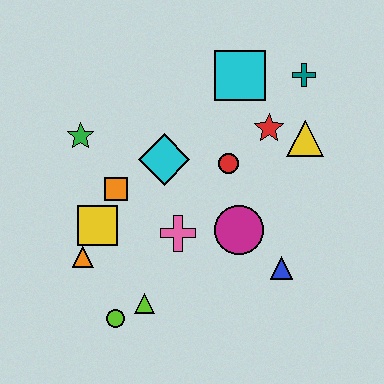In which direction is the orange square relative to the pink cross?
The orange square is to the left of the pink cross.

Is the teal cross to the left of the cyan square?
No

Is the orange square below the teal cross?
Yes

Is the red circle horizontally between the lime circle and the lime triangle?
No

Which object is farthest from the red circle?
The lime circle is farthest from the red circle.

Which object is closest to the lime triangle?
The lime circle is closest to the lime triangle.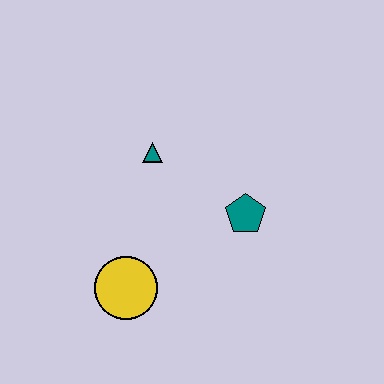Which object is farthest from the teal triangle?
The yellow circle is farthest from the teal triangle.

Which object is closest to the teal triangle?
The teal pentagon is closest to the teal triangle.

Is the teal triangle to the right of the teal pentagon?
No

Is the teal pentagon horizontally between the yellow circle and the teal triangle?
No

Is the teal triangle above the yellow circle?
Yes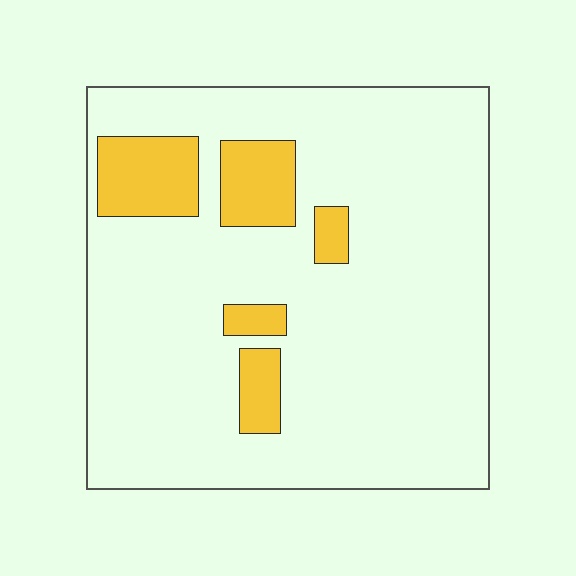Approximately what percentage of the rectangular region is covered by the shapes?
Approximately 15%.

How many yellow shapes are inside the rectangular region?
5.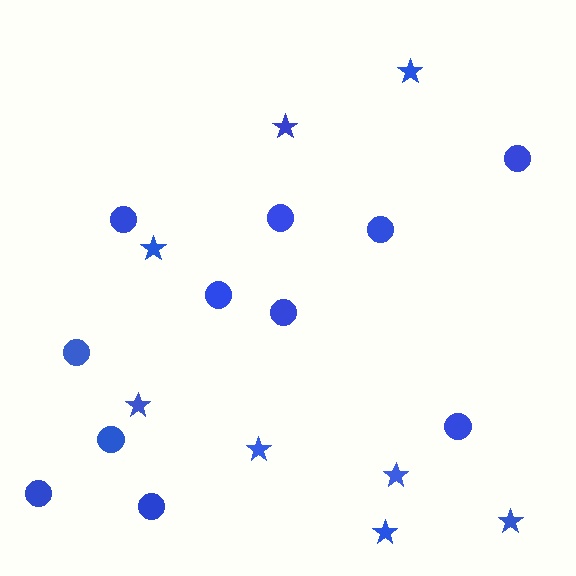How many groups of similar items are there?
There are 2 groups: one group of circles (11) and one group of stars (8).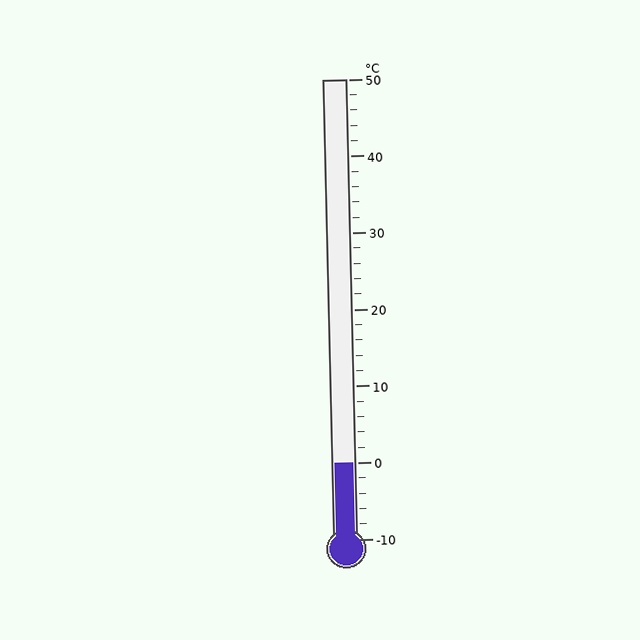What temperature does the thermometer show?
The thermometer shows approximately 0°C.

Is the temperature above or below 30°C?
The temperature is below 30°C.